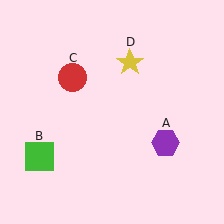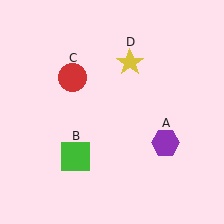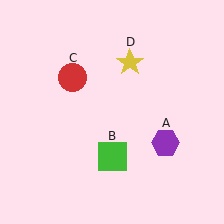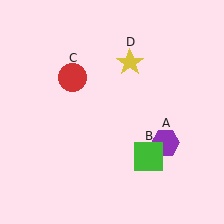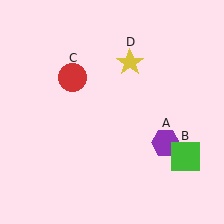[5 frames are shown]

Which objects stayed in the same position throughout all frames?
Purple hexagon (object A) and red circle (object C) and yellow star (object D) remained stationary.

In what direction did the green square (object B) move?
The green square (object B) moved right.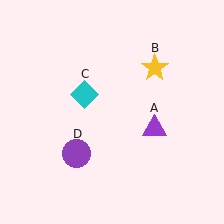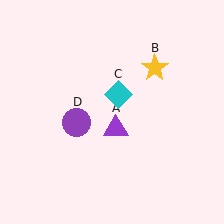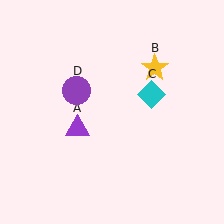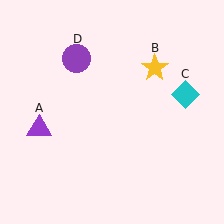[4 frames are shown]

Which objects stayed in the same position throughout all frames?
Yellow star (object B) remained stationary.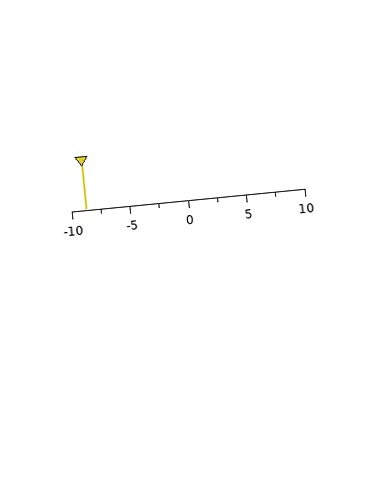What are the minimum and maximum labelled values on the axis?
The axis runs from -10 to 10.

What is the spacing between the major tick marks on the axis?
The major ticks are spaced 5 apart.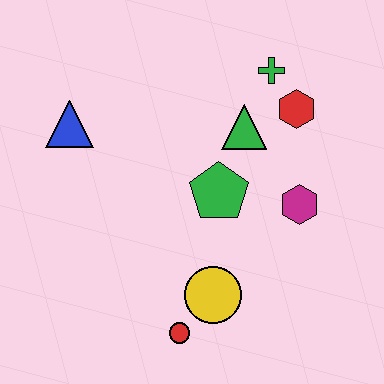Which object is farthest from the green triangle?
The red circle is farthest from the green triangle.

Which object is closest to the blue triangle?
The green pentagon is closest to the blue triangle.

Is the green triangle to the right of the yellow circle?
Yes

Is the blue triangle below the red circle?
No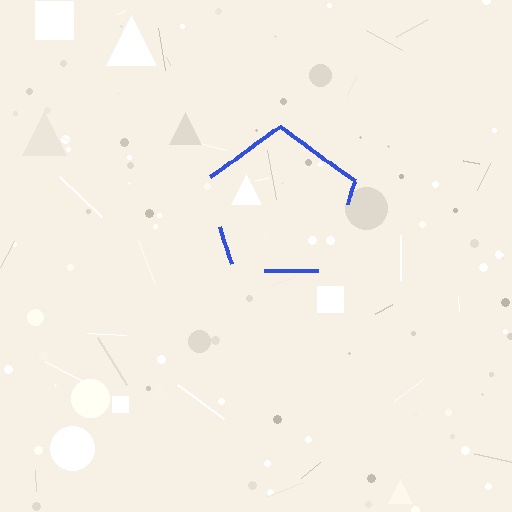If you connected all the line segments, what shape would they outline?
They would outline a pentagon.